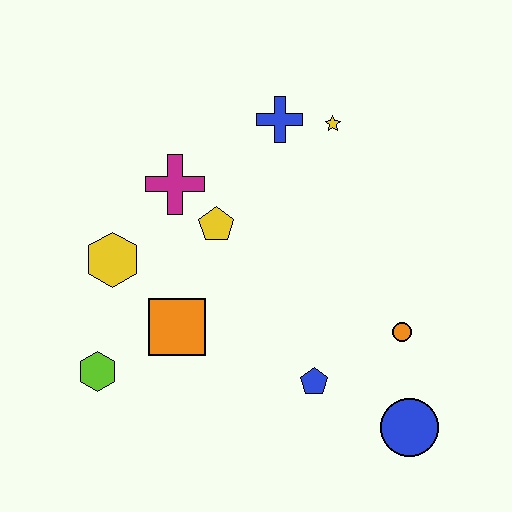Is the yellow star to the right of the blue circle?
No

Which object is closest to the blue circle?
The orange circle is closest to the blue circle.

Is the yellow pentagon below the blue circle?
No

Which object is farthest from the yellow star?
The lime hexagon is farthest from the yellow star.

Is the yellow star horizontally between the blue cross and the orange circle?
Yes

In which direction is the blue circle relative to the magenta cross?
The blue circle is below the magenta cross.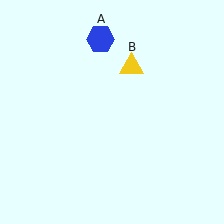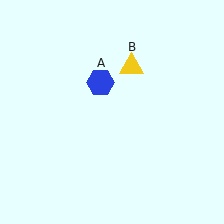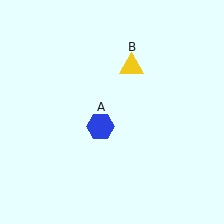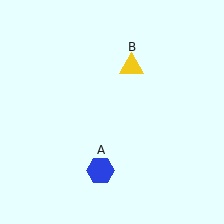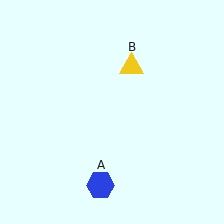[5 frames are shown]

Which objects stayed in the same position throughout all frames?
Yellow triangle (object B) remained stationary.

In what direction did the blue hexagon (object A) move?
The blue hexagon (object A) moved down.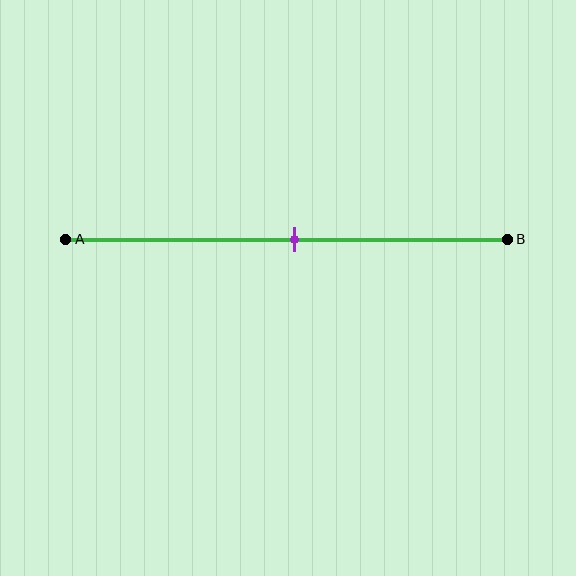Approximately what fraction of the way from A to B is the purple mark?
The purple mark is approximately 50% of the way from A to B.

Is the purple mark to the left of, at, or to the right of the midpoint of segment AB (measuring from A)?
The purple mark is approximately at the midpoint of segment AB.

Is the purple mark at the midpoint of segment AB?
Yes, the mark is approximately at the midpoint.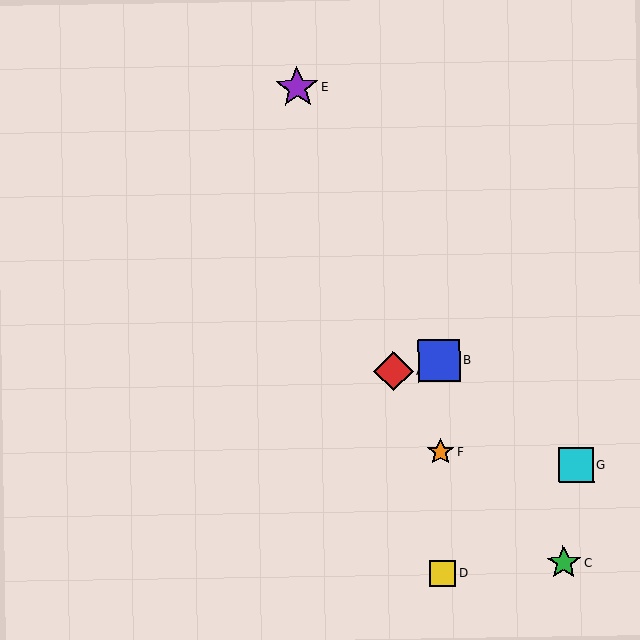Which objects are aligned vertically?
Objects B, D, F are aligned vertically.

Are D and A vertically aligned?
No, D is at x≈442 and A is at x≈393.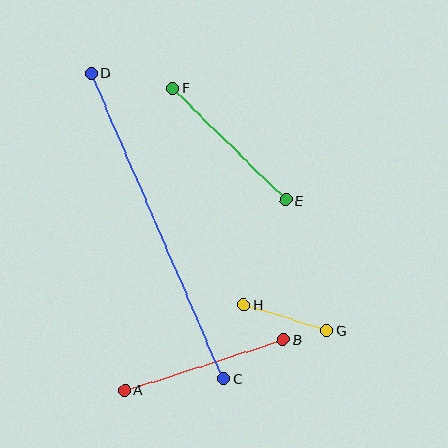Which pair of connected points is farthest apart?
Points C and D are farthest apart.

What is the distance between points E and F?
The distance is approximately 159 pixels.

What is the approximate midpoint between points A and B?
The midpoint is at approximately (204, 365) pixels.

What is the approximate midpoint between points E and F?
The midpoint is at approximately (229, 144) pixels.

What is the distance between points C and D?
The distance is approximately 333 pixels.